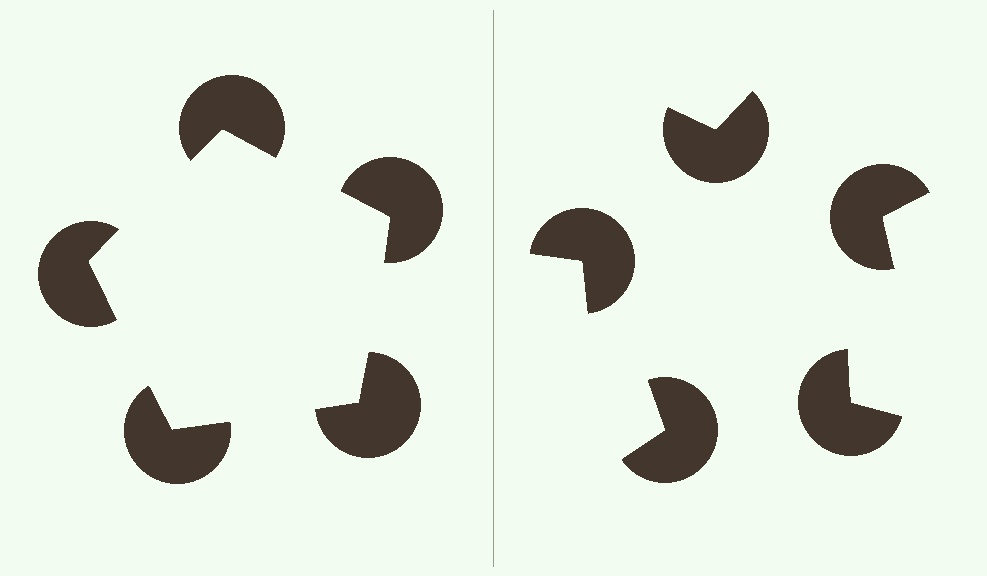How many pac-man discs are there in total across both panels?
10 — 5 on each side.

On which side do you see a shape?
An illusory pentagon appears on the left side. On the right side the wedge cuts are rotated, so no coherent shape forms.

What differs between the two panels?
The pac-man discs are positioned identically on both sides; only the wedge orientations differ. On the left they align to a pentagon; on the right they are misaligned.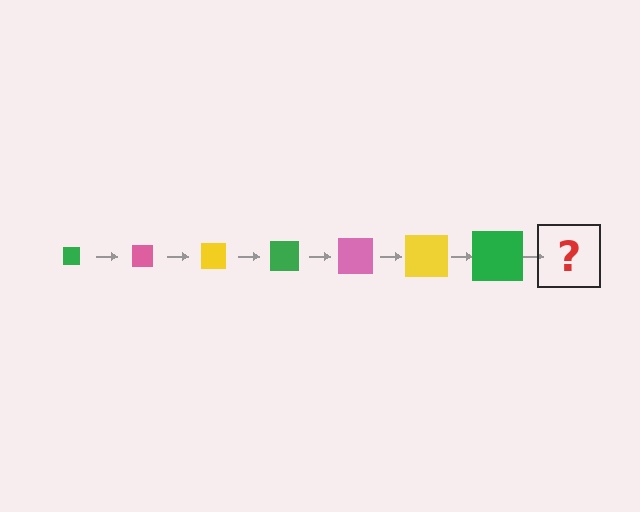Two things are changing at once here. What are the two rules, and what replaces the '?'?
The two rules are that the square grows larger each step and the color cycles through green, pink, and yellow. The '?' should be a pink square, larger than the previous one.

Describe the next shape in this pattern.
It should be a pink square, larger than the previous one.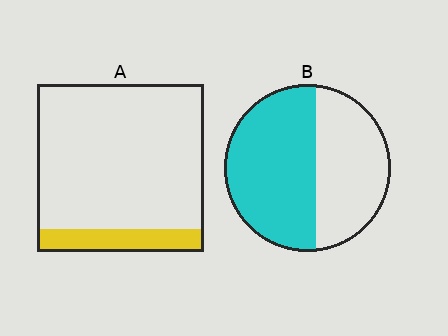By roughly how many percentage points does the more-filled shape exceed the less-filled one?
By roughly 45 percentage points (B over A).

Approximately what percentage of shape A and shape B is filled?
A is approximately 15% and B is approximately 55%.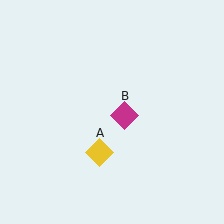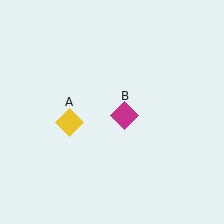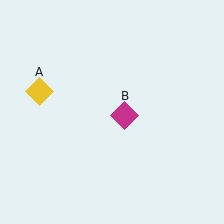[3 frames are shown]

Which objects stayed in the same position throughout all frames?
Magenta diamond (object B) remained stationary.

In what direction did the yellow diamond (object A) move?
The yellow diamond (object A) moved up and to the left.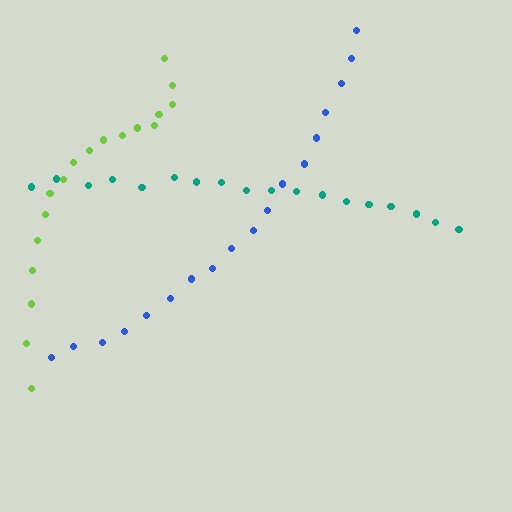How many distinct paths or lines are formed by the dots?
There are 3 distinct paths.